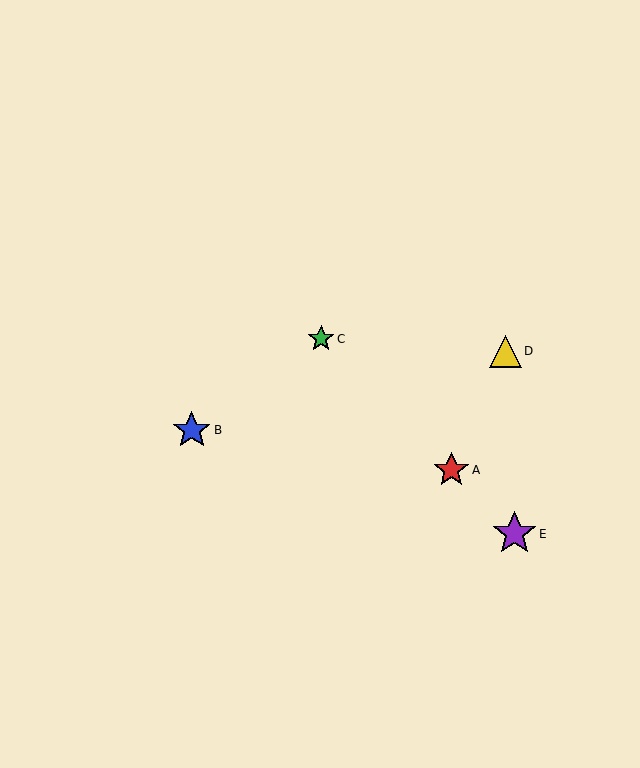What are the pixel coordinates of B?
Object B is at (192, 430).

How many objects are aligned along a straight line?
3 objects (A, C, E) are aligned along a straight line.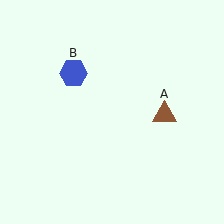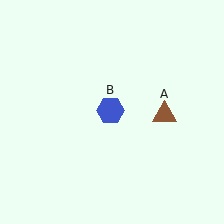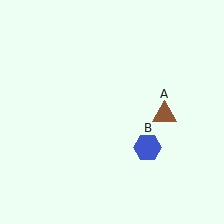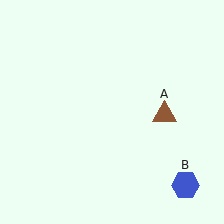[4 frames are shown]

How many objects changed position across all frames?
1 object changed position: blue hexagon (object B).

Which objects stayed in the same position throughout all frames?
Brown triangle (object A) remained stationary.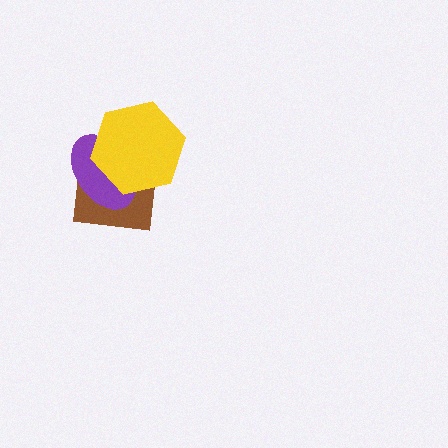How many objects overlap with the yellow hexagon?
2 objects overlap with the yellow hexagon.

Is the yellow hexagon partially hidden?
No, no other shape covers it.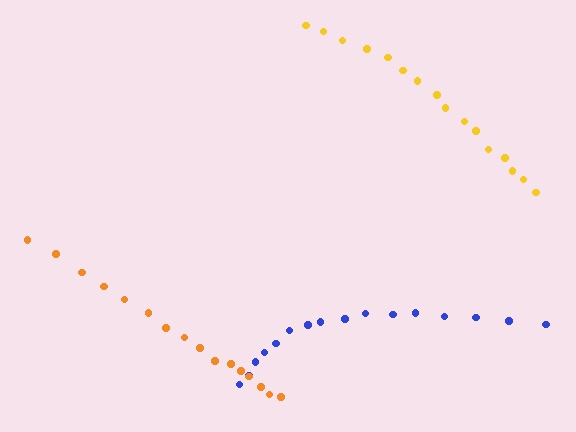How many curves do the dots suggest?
There are 3 distinct paths.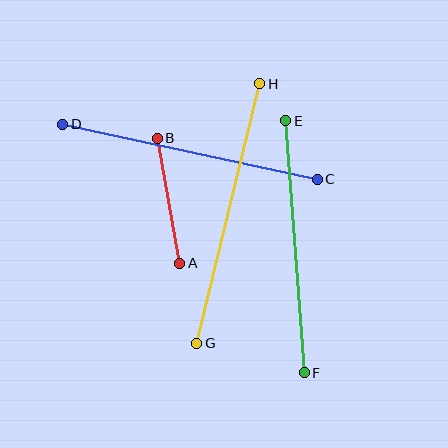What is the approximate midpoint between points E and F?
The midpoint is at approximately (295, 247) pixels.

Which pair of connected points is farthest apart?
Points G and H are farthest apart.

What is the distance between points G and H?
The distance is approximately 267 pixels.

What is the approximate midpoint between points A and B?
The midpoint is at approximately (168, 201) pixels.